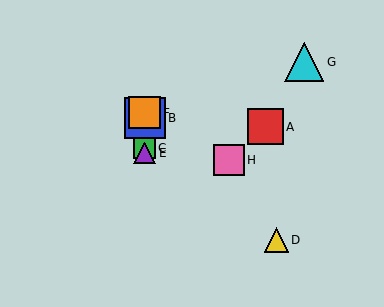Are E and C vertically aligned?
Yes, both are at x≈145.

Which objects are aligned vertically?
Objects B, C, E, F are aligned vertically.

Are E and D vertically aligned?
No, E is at x≈145 and D is at x≈276.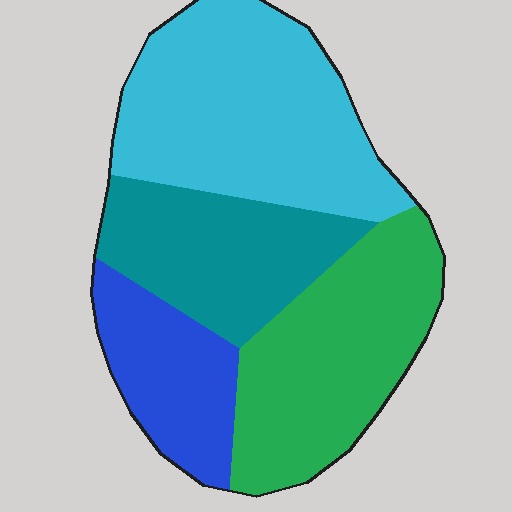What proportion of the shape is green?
Green covers 28% of the shape.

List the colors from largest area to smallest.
From largest to smallest: cyan, green, teal, blue.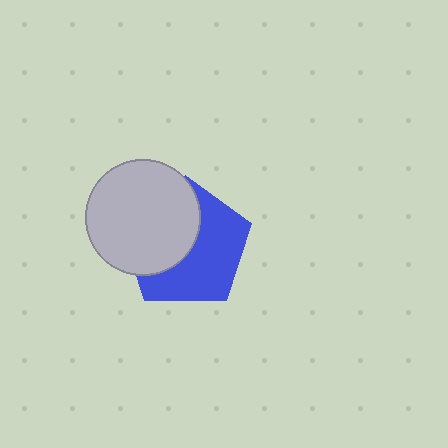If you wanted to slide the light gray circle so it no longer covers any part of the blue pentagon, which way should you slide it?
Slide it left — that is the most direct way to separate the two shapes.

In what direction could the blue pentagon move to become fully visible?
The blue pentagon could move right. That would shift it out from behind the light gray circle entirely.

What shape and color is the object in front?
The object in front is a light gray circle.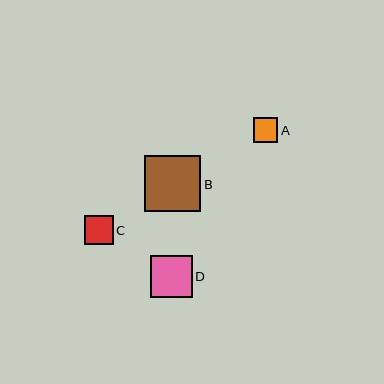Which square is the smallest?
Square A is the smallest with a size of approximately 25 pixels.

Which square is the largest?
Square B is the largest with a size of approximately 56 pixels.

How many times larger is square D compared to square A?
Square D is approximately 1.7 times the size of square A.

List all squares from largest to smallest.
From largest to smallest: B, D, C, A.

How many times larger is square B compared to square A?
Square B is approximately 2.3 times the size of square A.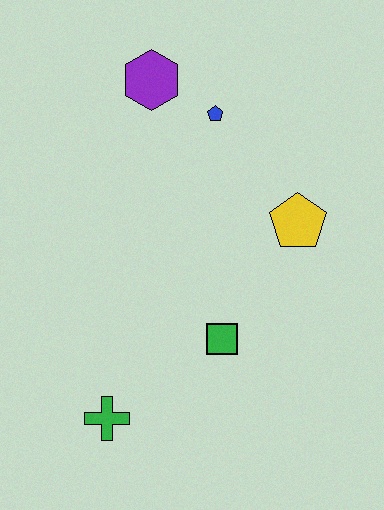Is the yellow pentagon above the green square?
Yes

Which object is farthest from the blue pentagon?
The green cross is farthest from the blue pentagon.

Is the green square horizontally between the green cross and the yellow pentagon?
Yes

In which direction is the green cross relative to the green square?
The green cross is to the left of the green square.